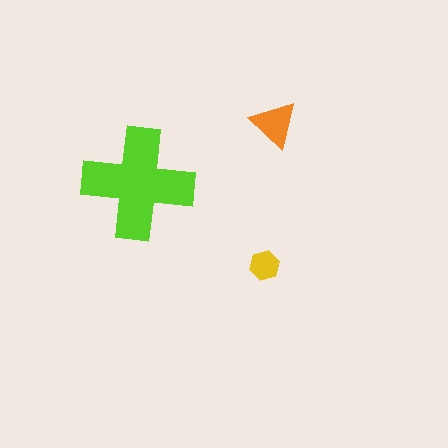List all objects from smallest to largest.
The yellow hexagon, the orange triangle, the lime cross.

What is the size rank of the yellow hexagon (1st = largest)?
3rd.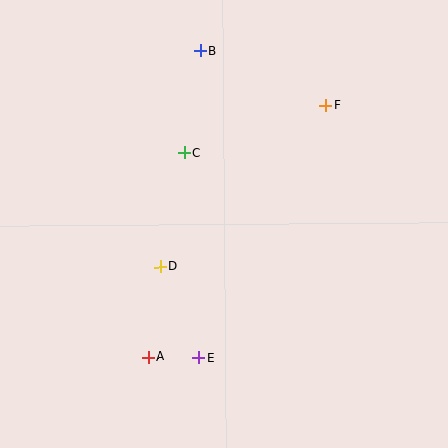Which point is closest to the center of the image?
Point D at (161, 267) is closest to the center.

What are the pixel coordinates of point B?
Point B is at (200, 51).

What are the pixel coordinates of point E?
Point E is at (199, 358).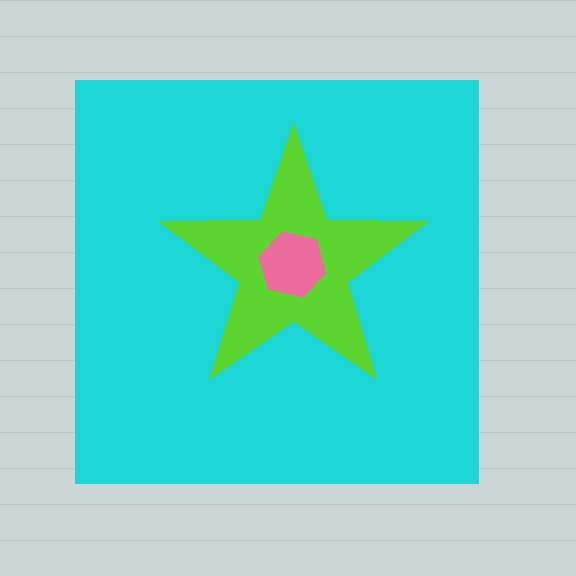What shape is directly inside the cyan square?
The lime star.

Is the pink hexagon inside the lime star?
Yes.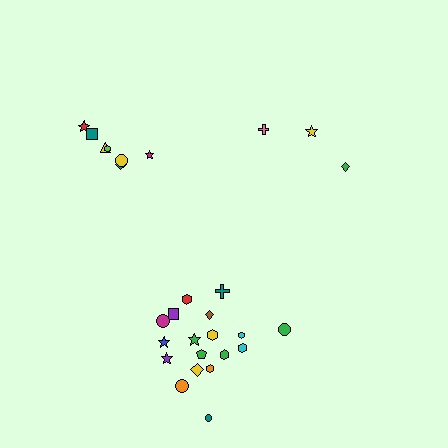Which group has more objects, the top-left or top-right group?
The top-left group.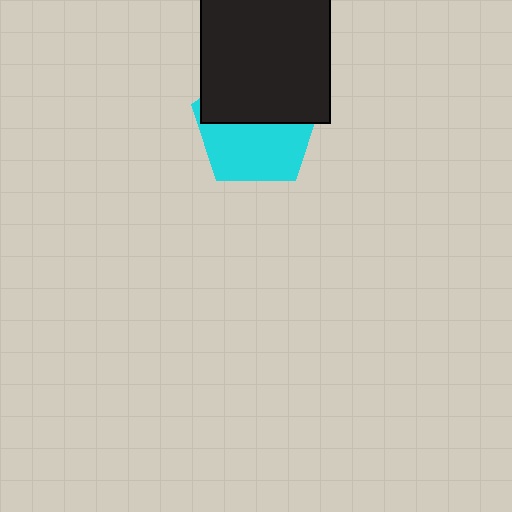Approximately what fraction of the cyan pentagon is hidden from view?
Roughly 48% of the cyan pentagon is hidden behind the black rectangle.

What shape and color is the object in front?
The object in front is a black rectangle.